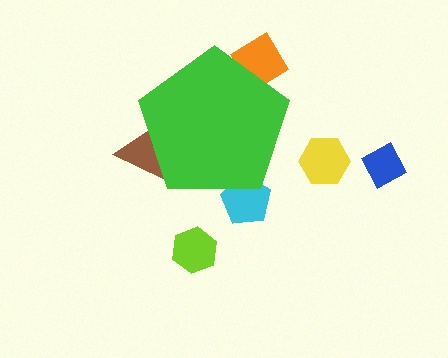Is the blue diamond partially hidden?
No, the blue diamond is fully visible.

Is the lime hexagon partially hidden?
No, the lime hexagon is fully visible.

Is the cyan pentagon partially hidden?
Yes, the cyan pentagon is partially hidden behind the green pentagon.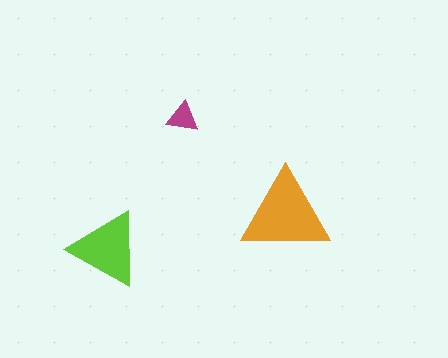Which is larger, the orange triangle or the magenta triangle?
The orange one.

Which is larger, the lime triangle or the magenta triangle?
The lime one.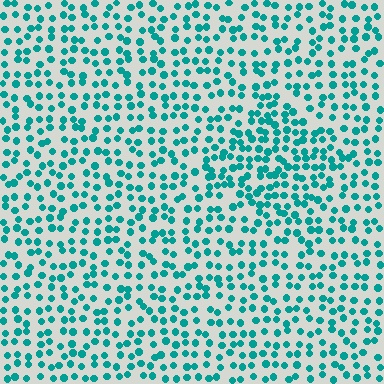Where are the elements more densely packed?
The elements are more densely packed inside the diamond boundary.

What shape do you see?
I see a diamond.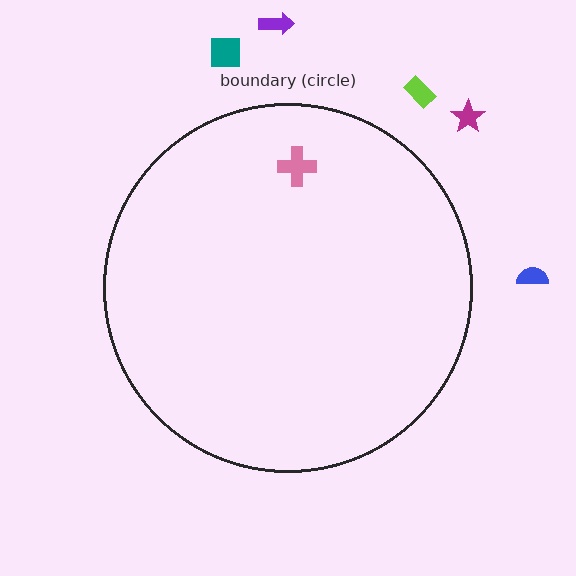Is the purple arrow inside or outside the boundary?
Outside.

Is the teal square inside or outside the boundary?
Outside.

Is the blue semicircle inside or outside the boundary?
Outside.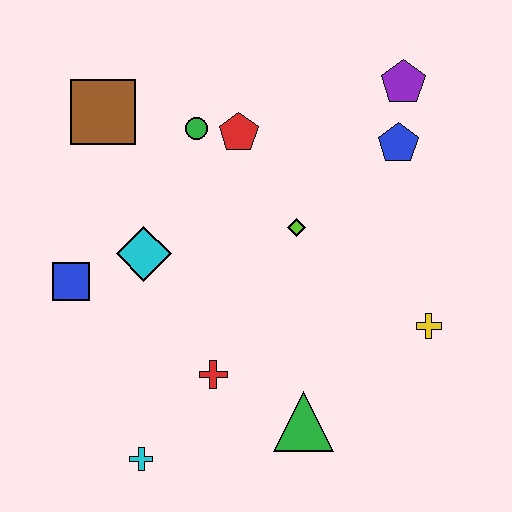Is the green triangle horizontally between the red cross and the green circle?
No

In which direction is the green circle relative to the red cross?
The green circle is above the red cross.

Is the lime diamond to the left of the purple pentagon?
Yes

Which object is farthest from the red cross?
The purple pentagon is farthest from the red cross.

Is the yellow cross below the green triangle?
No